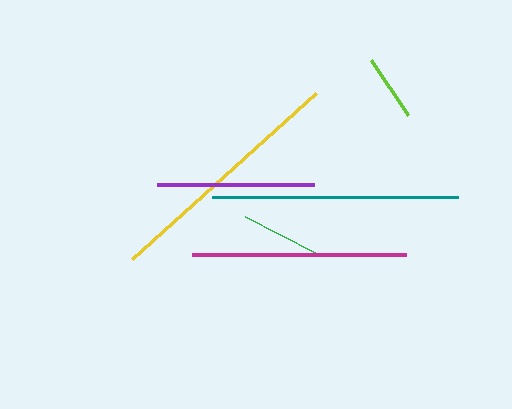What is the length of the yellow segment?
The yellow segment is approximately 248 pixels long.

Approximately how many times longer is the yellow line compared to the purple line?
The yellow line is approximately 1.6 times the length of the purple line.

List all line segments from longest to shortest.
From longest to shortest: yellow, teal, magenta, purple, green, lime.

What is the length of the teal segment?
The teal segment is approximately 247 pixels long.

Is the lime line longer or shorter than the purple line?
The purple line is longer than the lime line.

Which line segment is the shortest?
The lime line is the shortest at approximately 66 pixels.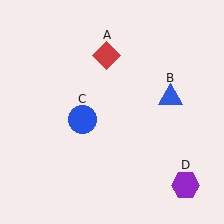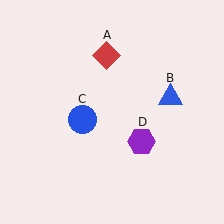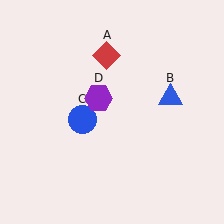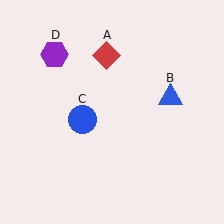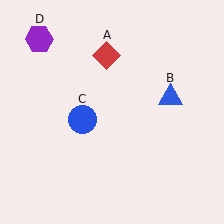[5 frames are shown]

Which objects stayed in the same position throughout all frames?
Red diamond (object A) and blue triangle (object B) and blue circle (object C) remained stationary.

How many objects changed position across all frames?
1 object changed position: purple hexagon (object D).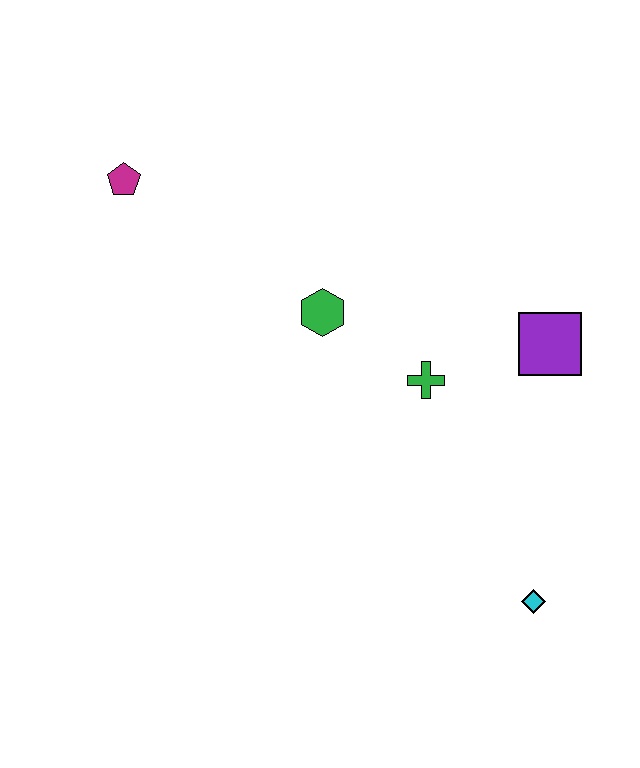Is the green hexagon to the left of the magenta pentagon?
No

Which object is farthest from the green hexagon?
The cyan diamond is farthest from the green hexagon.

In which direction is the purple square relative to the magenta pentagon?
The purple square is to the right of the magenta pentagon.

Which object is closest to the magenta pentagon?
The green hexagon is closest to the magenta pentagon.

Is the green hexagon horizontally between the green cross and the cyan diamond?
No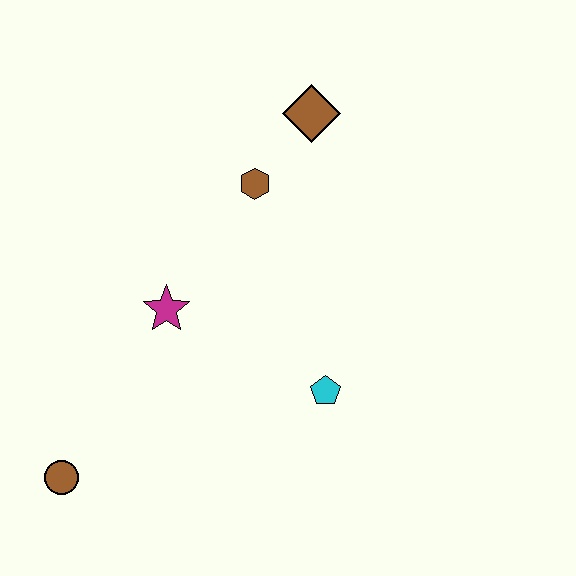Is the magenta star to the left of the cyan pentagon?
Yes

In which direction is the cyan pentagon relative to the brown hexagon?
The cyan pentagon is below the brown hexagon.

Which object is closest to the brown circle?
The magenta star is closest to the brown circle.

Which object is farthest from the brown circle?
The brown diamond is farthest from the brown circle.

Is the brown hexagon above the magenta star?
Yes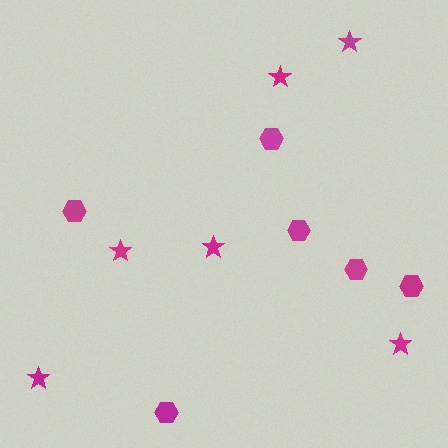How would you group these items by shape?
There are 2 groups: one group of stars (6) and one group of hexagons (6).